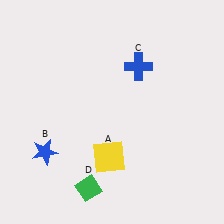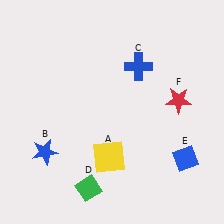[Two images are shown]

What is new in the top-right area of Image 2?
A red star (F) was added in the top-right area of Image 2.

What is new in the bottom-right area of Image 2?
A blue diamond (E) was added in the bottom-right area of Image 2.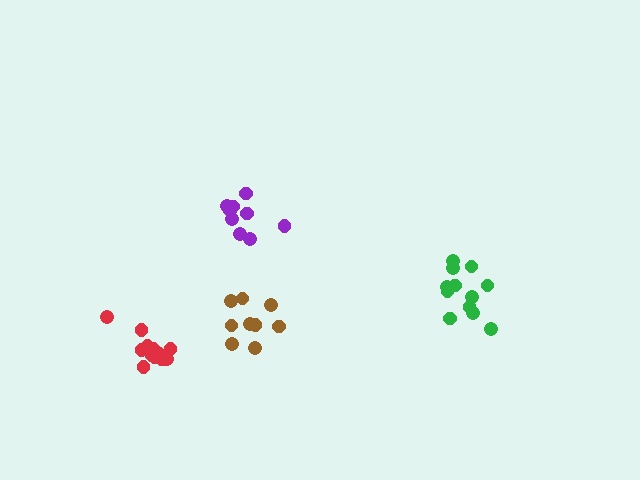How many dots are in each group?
Group 1: 12 dots, Group 2: 9 dots, Group 3: 9 dots, Group 4: 13 dots (43 total).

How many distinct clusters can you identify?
There are 4 distinct clusters.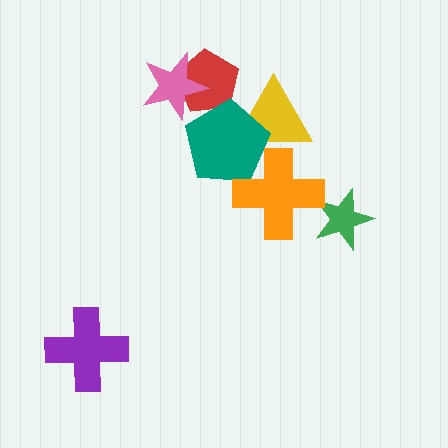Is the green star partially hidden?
Yes, it is partially covered by another shape.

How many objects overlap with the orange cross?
3 objects overlap with the orange cross.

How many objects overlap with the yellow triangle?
2 objects overlap with the yellow triangle.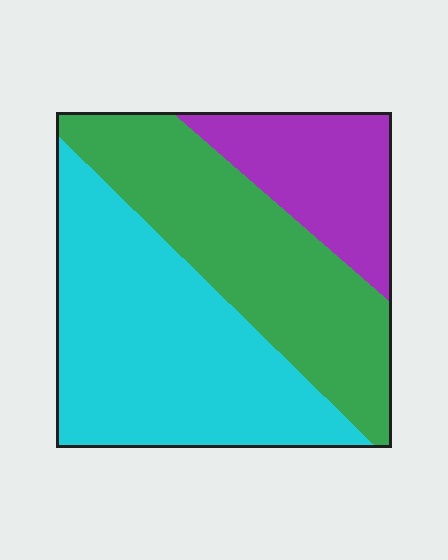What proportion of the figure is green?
Green takes up about three eighths (3/8) of the figure.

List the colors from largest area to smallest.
From largest to smallest: cyan, green, purple.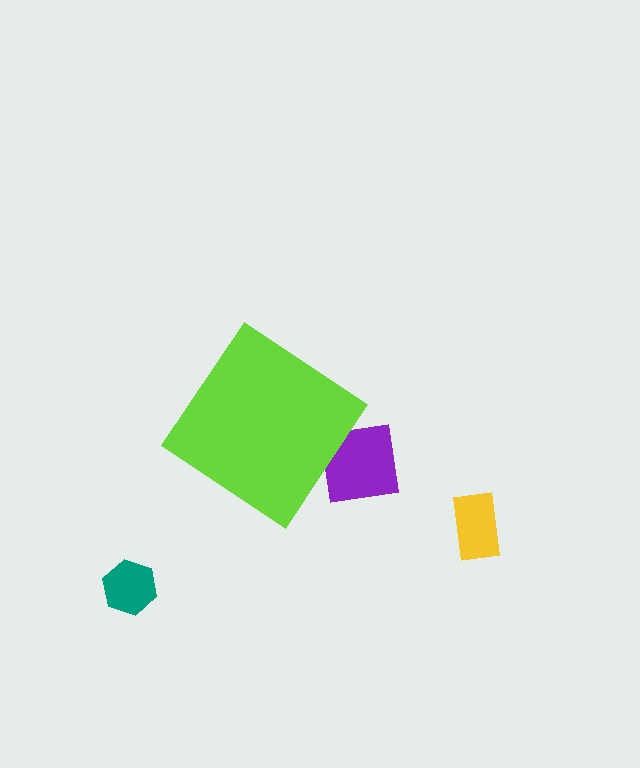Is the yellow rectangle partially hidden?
No, the yellow rectangle is fully visible.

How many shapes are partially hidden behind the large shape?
1 shape is partially hidden.